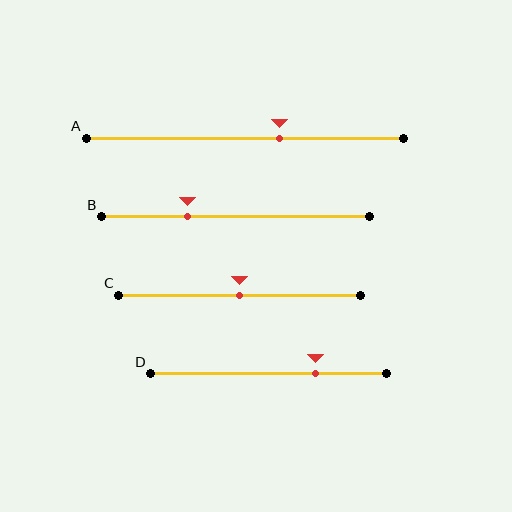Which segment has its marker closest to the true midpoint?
Segment C has its marker closest to the true midpoint.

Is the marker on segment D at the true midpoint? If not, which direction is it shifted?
No, the marker on segment D is shifted to the right by about 20% of the segment length.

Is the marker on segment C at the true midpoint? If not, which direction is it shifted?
Yes, the marker on segment C is at the true midpoint.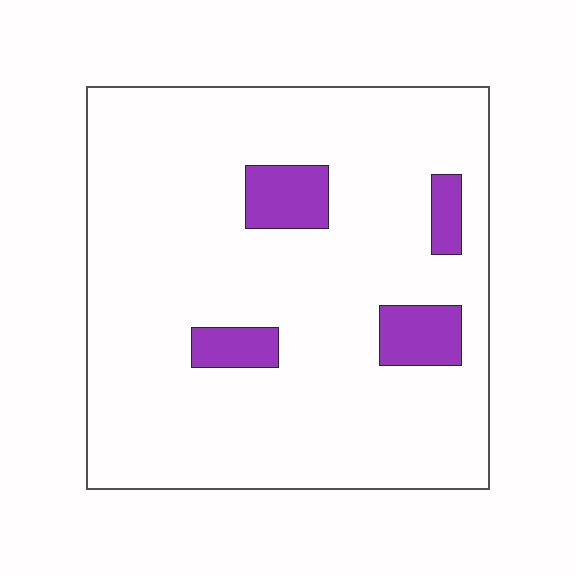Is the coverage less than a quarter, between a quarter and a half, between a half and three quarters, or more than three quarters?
Less than a quarter.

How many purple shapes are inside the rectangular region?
4.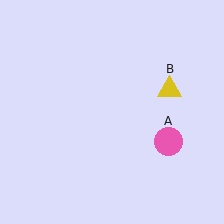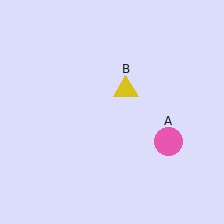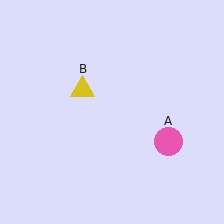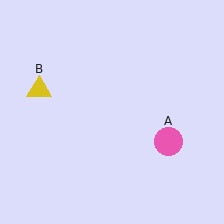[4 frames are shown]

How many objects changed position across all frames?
1 object changed position: yellow triangle (object B).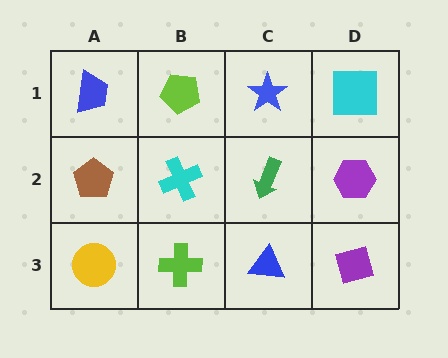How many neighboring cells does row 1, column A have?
2.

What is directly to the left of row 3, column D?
A blue triangle.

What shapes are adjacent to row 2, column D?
A cyan square (row 1, column D), a purple diamond (row 3, column D), a green arrow (row 2, column C).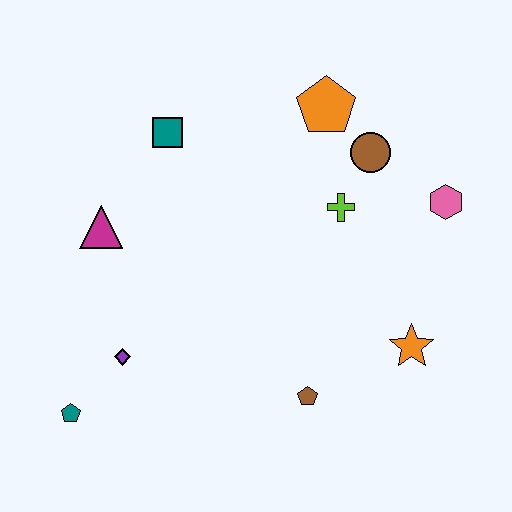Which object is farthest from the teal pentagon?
The pink hexagon is farthest from the teal pentagon.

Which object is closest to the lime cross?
The brown circle is closest to the lime cross.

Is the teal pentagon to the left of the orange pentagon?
Yes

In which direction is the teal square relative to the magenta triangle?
The teal square is above the magenta triangle.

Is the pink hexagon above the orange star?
Yes